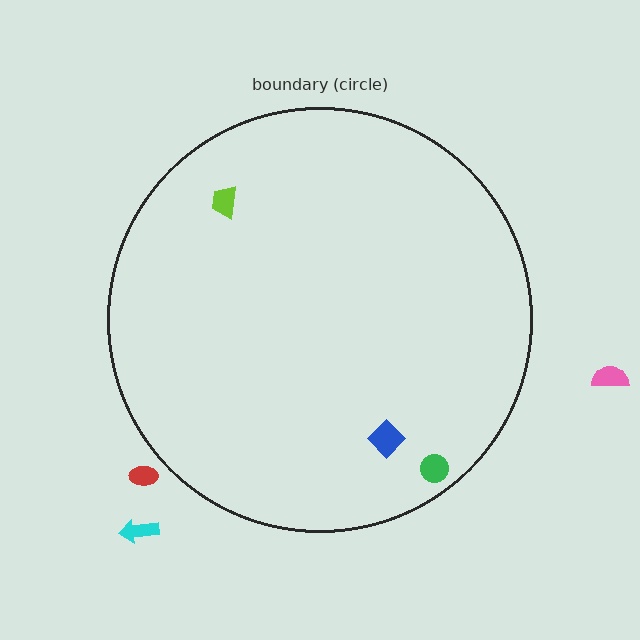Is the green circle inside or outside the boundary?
Inside.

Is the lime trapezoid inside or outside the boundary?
Inside.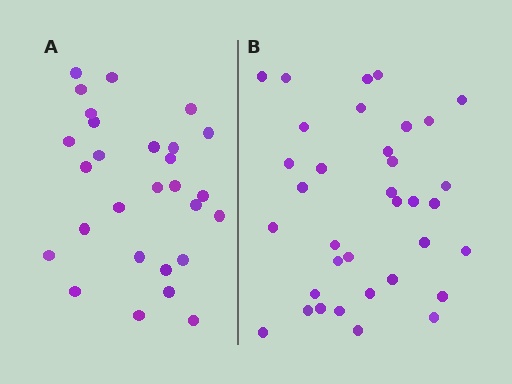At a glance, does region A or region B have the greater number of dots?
Region B (the right region) has more dots.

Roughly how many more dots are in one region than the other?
Region B has roughly 8 or so more dots than region A.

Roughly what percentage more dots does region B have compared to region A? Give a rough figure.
About 25% more.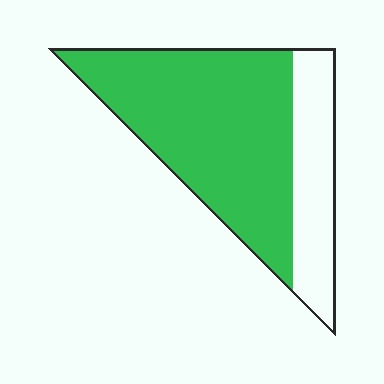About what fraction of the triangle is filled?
About three quarters (3/4).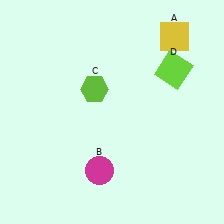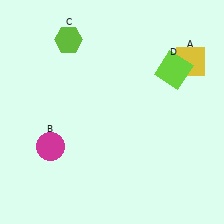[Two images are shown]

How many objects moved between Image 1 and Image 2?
3 objects moved between the two images.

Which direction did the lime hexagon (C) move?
The lime hexagon (C) moved up.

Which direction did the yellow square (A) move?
The yellow square (A) moved down.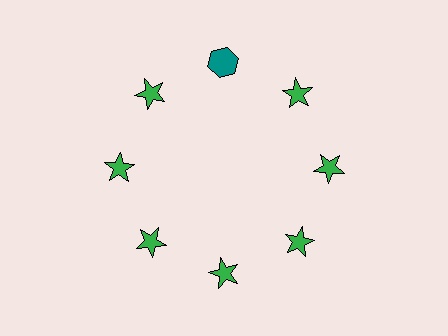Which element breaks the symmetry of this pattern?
The teal hexagon at roughly the 12 o'clock position breaks the symmetry. All other shapes are green stars.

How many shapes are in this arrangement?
There are 8 shapes arranged in a ring pattern.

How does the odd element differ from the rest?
It differs in both color (teal instead of green) and shape (hexagon instead of star).